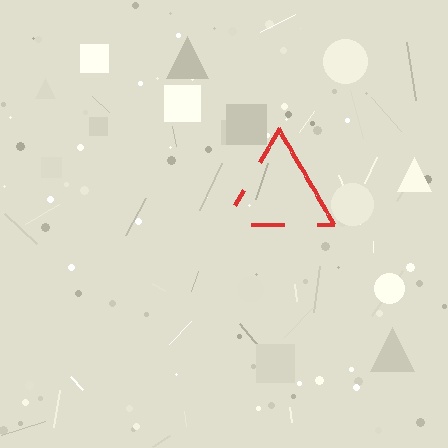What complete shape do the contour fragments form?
The contour fragments form a triangle.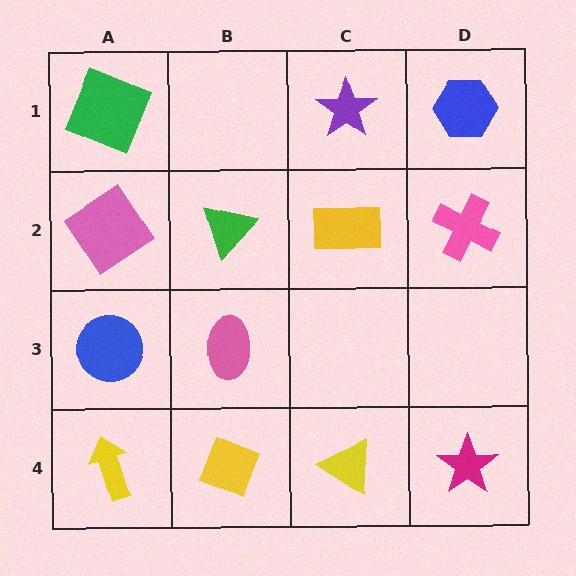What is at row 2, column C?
A yellow rectangle.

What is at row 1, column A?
A green square.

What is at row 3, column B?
A pink ellipse.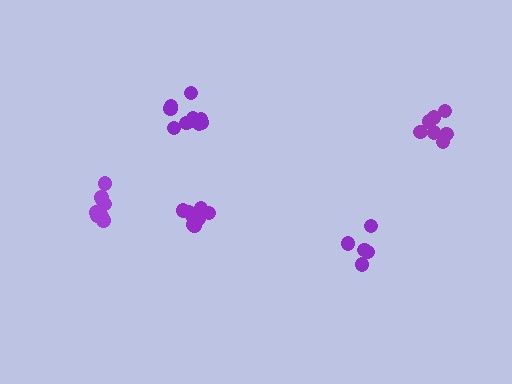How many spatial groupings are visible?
There are 5 spatial groupings.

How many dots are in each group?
Group 1: 8 dots, Group 2: 10 dots, Group 3: 11 dots, Group 4: 5 dots, Group 5: 7 dots (41 total).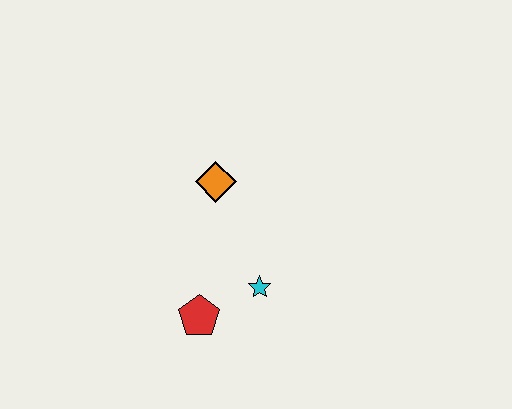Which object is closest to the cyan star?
The red pentagon is closest to the cyan star.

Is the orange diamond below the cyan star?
No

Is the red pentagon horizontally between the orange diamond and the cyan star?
No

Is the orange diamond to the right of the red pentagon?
Yes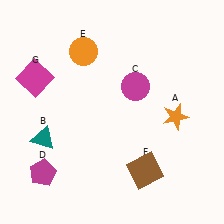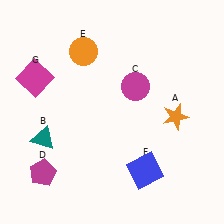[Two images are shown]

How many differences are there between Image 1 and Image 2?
There is 1 difference between the two images.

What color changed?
The square (F) changed from brown in Image 1 to blue in Image 2.